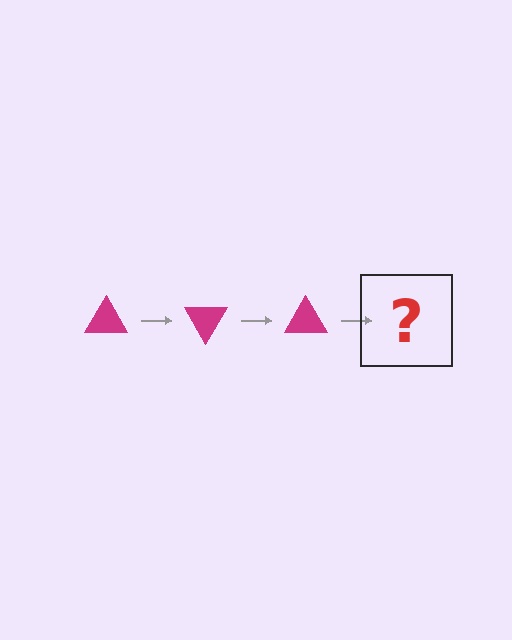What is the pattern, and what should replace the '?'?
The pattern is that the triangle rotates 60 degrees each step. The '?' should be a magenta triangle rotated 180 degrees.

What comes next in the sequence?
The next element should be a magenta triangle rotated 180 degrees.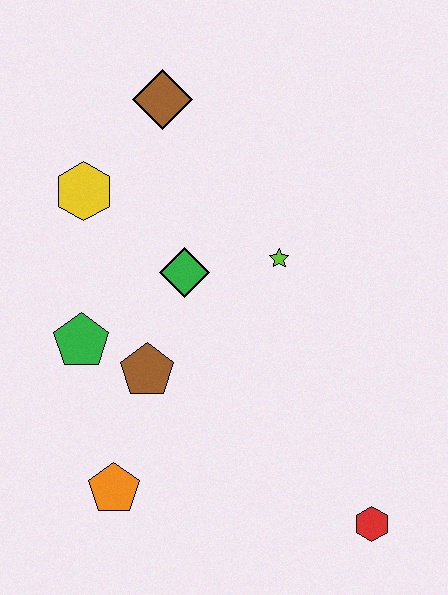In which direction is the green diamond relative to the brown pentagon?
The green diamond is above the brown pentagon.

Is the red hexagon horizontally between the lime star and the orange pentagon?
No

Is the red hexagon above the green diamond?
No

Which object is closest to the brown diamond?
The yellow hexagon is closest to the brown diamond.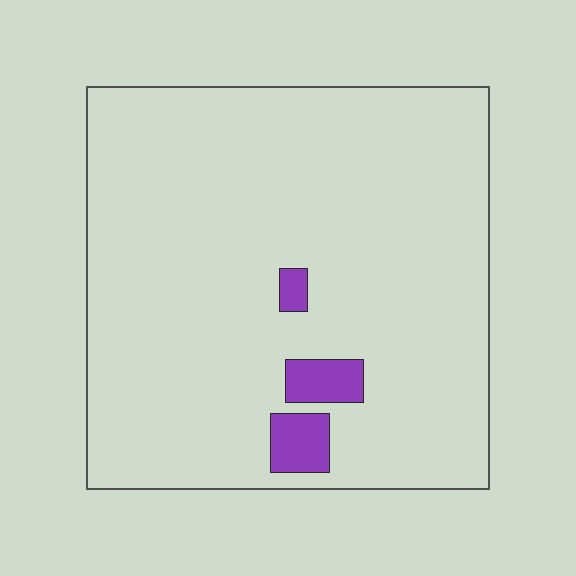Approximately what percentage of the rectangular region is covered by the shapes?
Approximately 5%.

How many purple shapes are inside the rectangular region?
3.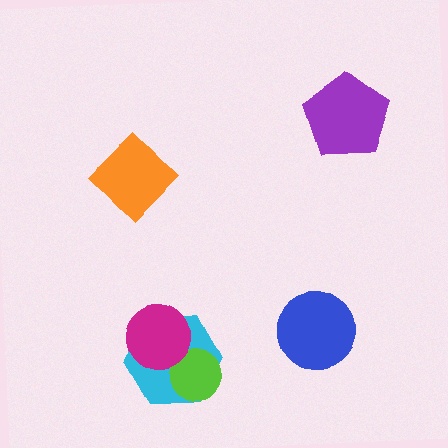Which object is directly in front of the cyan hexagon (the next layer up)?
The lime circle is directly in front of the cyan hexagon.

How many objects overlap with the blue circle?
0 objects overlap with the blue circle.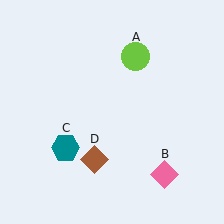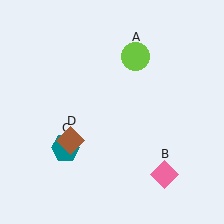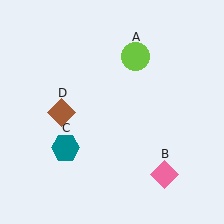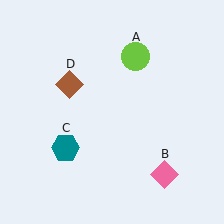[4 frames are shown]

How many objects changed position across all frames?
1 object changed position: brown diamond (object D).